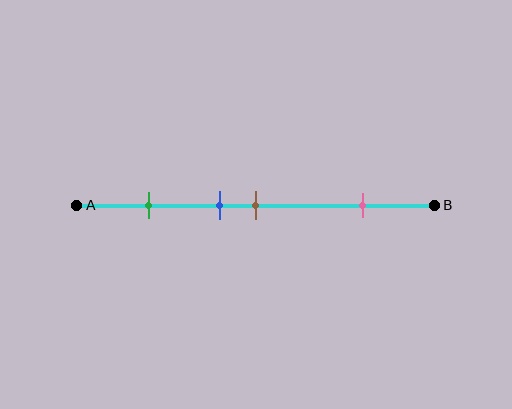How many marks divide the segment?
There are 4 marks dividing the segment.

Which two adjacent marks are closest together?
The blue and brown marks are the closest adjacent pair.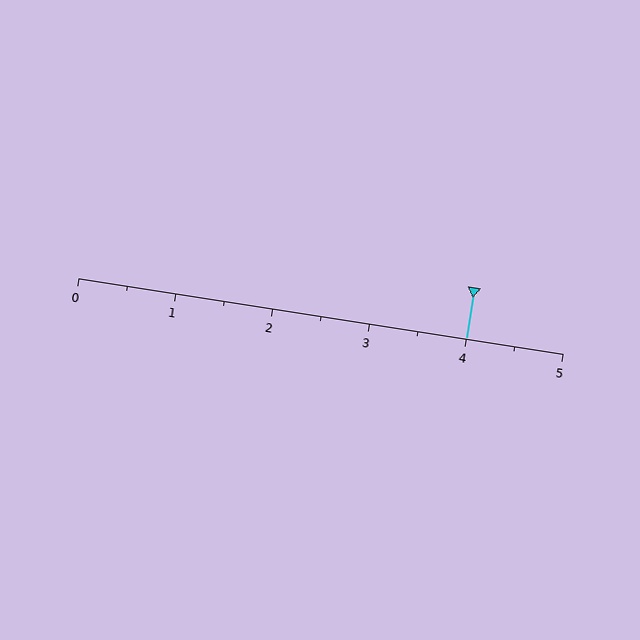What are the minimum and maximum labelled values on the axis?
The axis runs from 0 to 5.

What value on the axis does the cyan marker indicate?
The marker indicates approximately 4.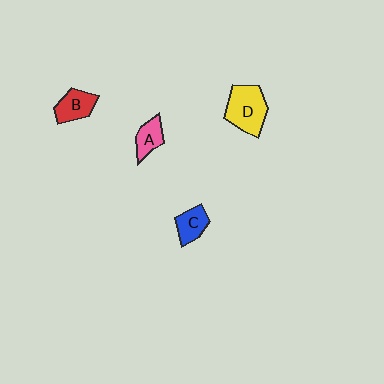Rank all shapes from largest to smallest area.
From largest to smallest: D (yellow), B (red), C (blue), A (pink).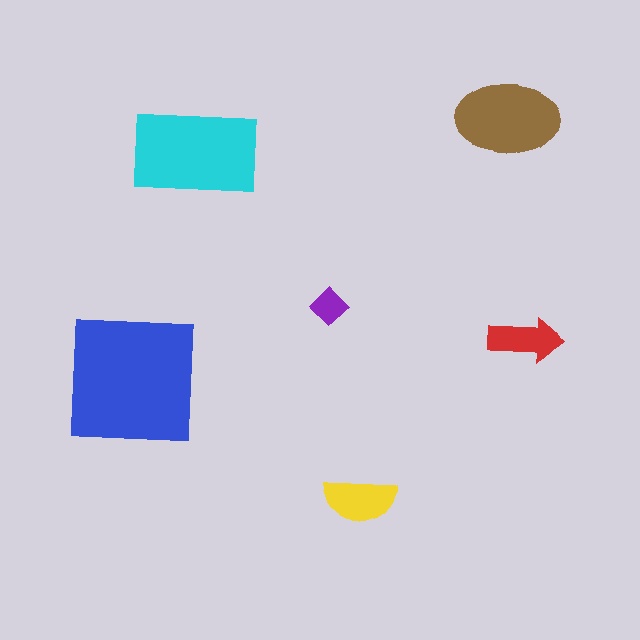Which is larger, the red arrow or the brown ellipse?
The brown ellipse.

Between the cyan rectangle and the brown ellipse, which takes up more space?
The cyan rectangle.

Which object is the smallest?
The purple diamond.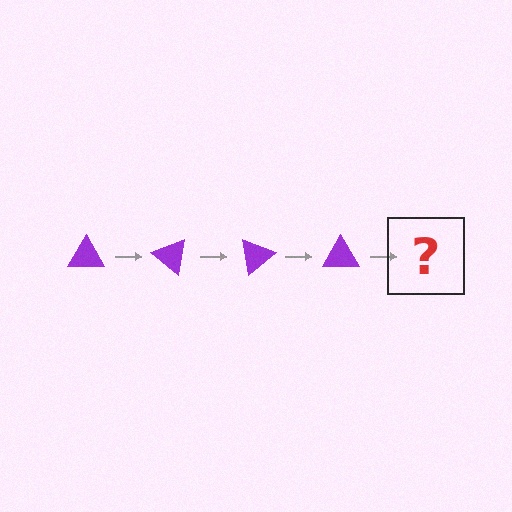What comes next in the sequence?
The next element should be a purple triangle rotated 160 degrees.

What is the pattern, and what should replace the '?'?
The pattern is that the triangle rotates 40 degrees each step. The '?' should be a purple triangle rotated 160 degrees.